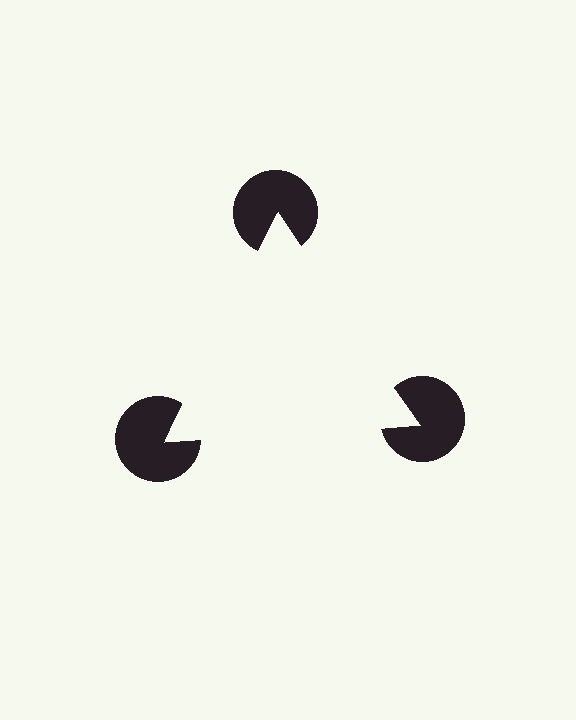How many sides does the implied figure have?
3 sides.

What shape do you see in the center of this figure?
An illusory triangle — its edges are inferred from the aligned wedge cuts in the pac-man discs, not physically drawn.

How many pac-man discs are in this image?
There are 3 — one at each vertex of the illusory triangle.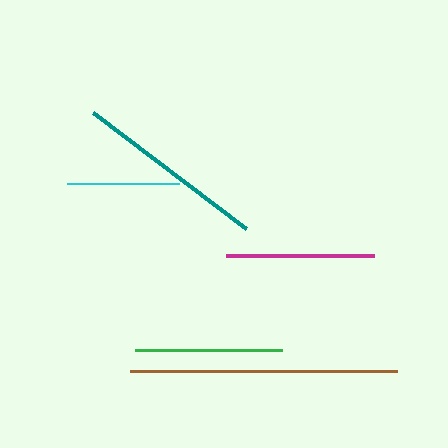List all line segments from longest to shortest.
From longest to shortest: brown, teal, magenta, green, cyan.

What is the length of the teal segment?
The teal segment is approximately 192 pixels long.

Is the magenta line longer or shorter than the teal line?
The teal line is longer than the magenta line.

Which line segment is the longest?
The brown line is the longest at approximately 267 pixels.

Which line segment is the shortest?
The cyan line is the shortest at approximately 112 pixels.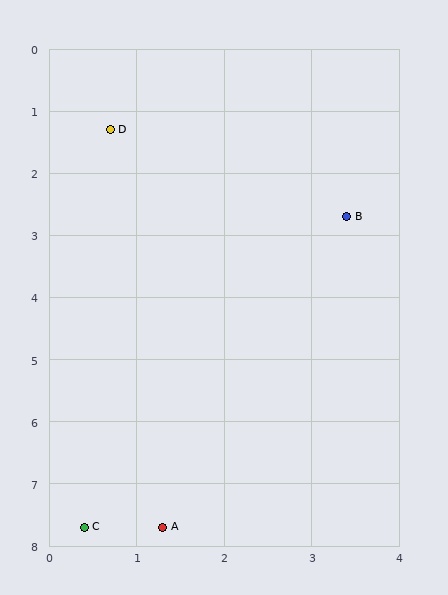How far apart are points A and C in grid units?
Points A and C are about 0.9 grid units apart.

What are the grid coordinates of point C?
Point C is at approximately (0.4, 7.7).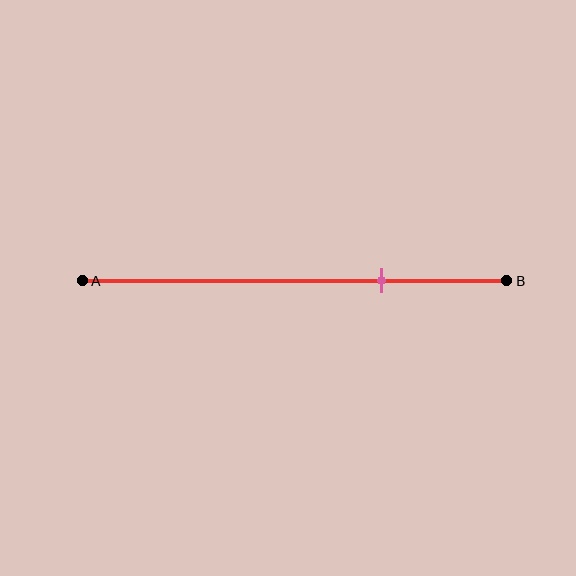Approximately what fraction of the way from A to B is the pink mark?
The pink mark is approximately 70% of the way from A to B.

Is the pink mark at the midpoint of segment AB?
No, the mark is at about 70% from A, not at the 50% midpoint.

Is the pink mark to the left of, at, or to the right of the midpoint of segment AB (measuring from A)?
The pink mark is to the right of the midpoint of segment AB.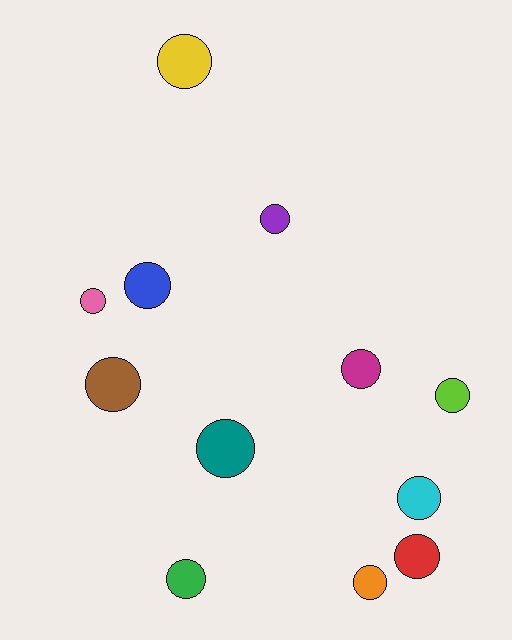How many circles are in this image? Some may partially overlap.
There are 12 circles.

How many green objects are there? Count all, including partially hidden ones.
There is 1 green object.